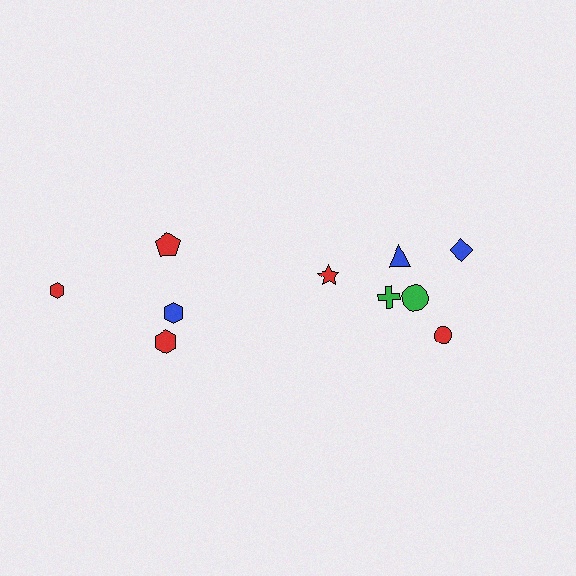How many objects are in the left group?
There are 4 objects.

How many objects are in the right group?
There are 6 objects.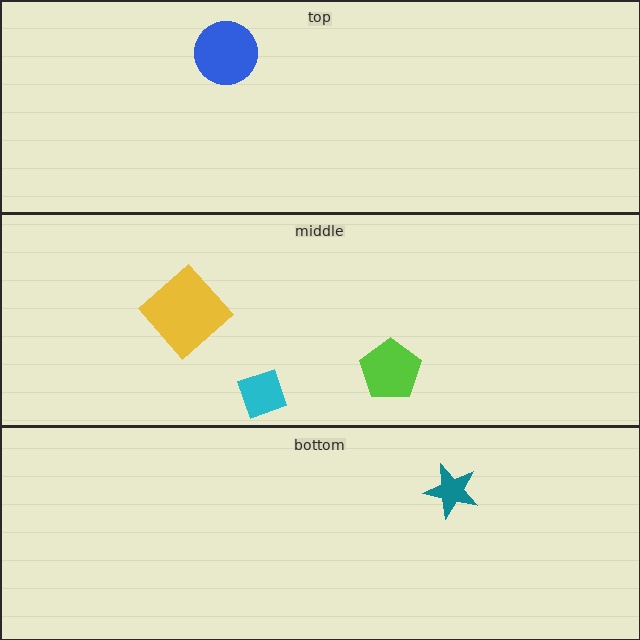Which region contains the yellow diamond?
The middle region.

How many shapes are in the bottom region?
1.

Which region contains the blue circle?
The top region.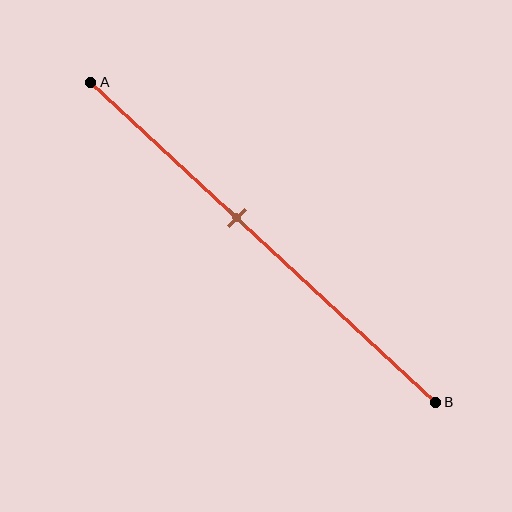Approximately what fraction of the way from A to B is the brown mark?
The brown mark is approximately 40% of the way from A to B.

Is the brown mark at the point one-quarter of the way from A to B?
No, the mark is at about 40% from A, not at the 25% one-quarter point.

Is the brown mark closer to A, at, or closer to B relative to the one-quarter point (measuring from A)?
The brown mark is closer to point B than the one-quarter point of segment AB.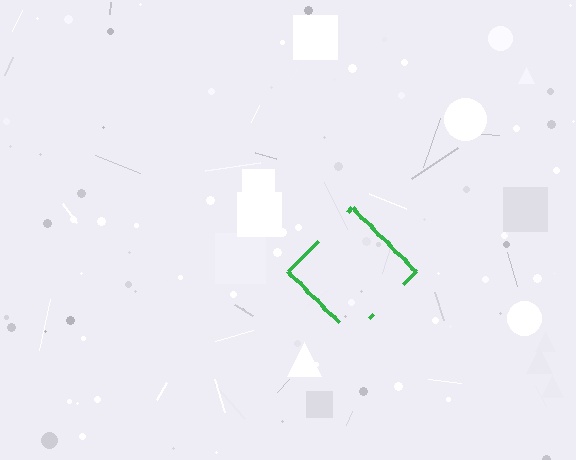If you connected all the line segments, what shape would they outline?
They would outline a diamond.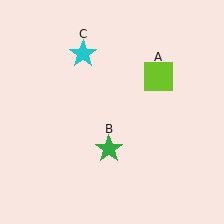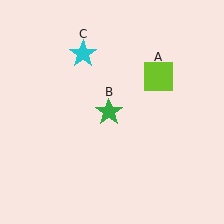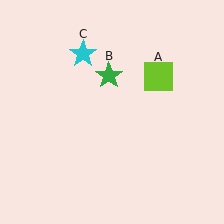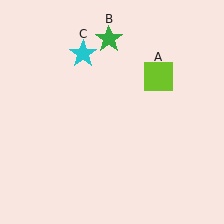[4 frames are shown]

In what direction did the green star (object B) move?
The green star (object B) moved up.